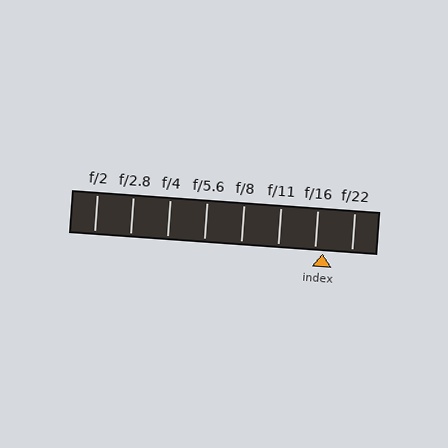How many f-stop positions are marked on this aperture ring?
There are 8 f-stop positions marked.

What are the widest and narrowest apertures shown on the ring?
The widest aperture shown is f/2 and the narrowest is f/22.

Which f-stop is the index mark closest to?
The index mark is closest to f/16.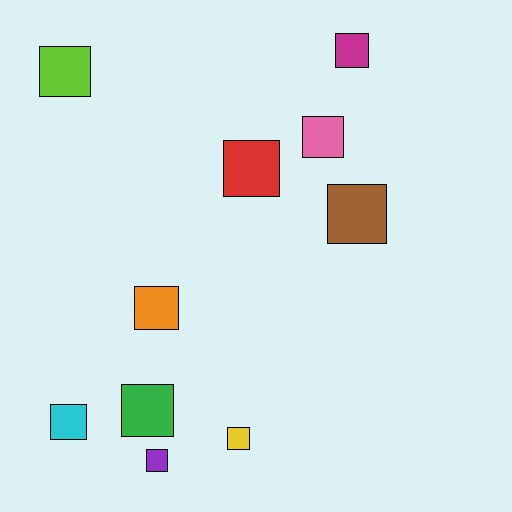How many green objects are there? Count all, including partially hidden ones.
There is 1 green object.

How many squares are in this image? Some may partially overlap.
There are 10 squares.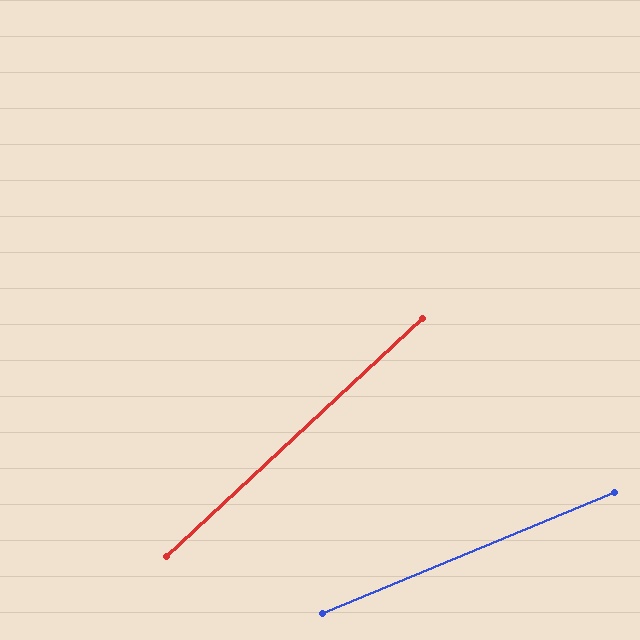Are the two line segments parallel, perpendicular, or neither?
Neither parallel nor perpendicular — they differ by about 20°.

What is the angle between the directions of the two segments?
Approximately 20 degrees.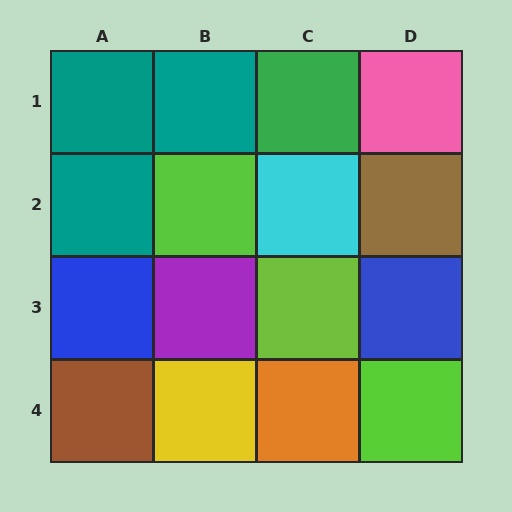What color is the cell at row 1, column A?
Teal.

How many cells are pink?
1 cell is pink.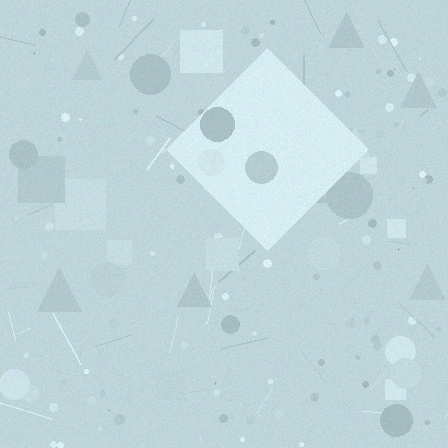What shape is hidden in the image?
A diamond is hidden in the image.